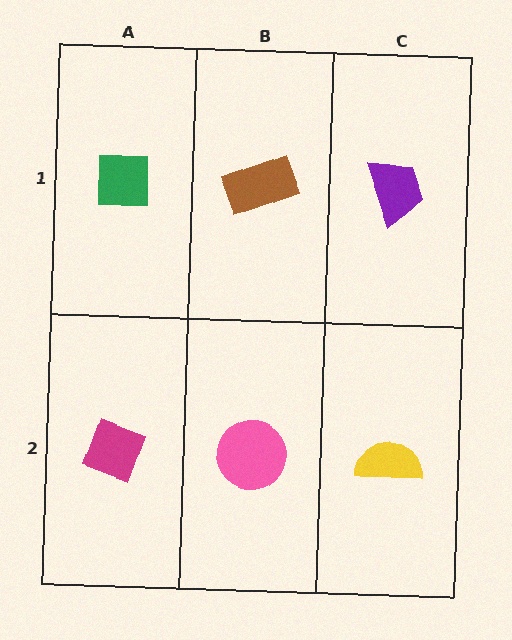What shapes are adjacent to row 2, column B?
A brown rectangle (row 1, column B), a magenta diamond (row 2, column A), a yellow semicircle (row 2, column C).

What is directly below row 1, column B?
A pink circle.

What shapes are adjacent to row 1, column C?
A yellow semicircle (row 2, column C), a brown rectangle (row 1, column B).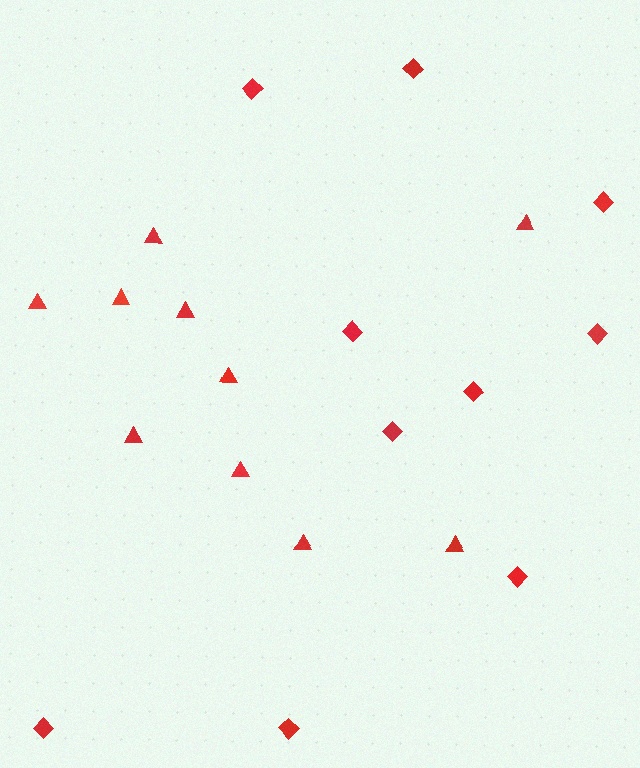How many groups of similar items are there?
There are 2 groups: one group of diamonds (10) and one group of triangles (10).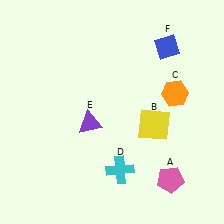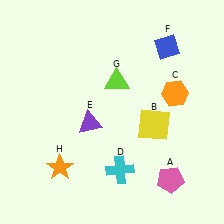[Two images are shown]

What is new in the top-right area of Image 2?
A lime triangle (G) was added in the top-right area of Image 2.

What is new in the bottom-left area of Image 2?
An orange star (H) was added in the bottom-left area of Image 2.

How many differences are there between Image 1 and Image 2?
There are 2 differences between the two images.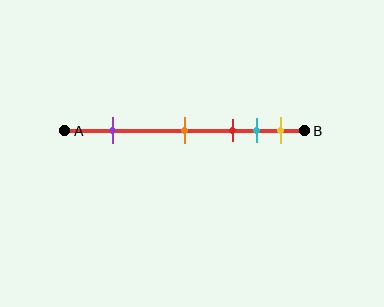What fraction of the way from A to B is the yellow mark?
The yellow mark is approximately 90% (0.9) of the way from A to B.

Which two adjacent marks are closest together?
The cyan and yellow marks are the closest adjacent pair.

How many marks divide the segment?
There are 5 marks dividing the segment.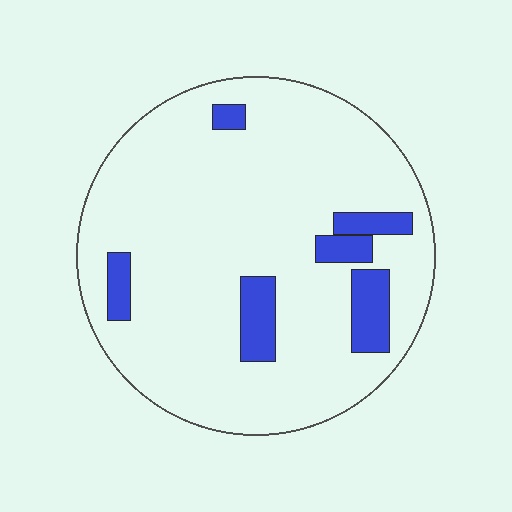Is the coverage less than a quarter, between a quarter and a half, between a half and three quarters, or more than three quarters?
Less than a quarter.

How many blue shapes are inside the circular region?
6.